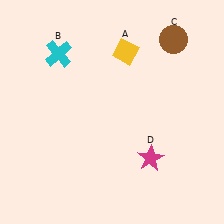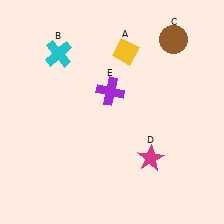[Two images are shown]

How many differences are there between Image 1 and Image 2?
There is 1 difference between the two images.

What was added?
A purple cross (E) was added in Image 2.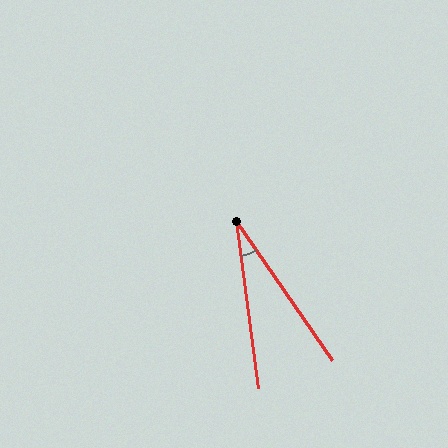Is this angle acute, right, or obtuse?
It is acute.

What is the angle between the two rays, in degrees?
Approximately 27 degrees.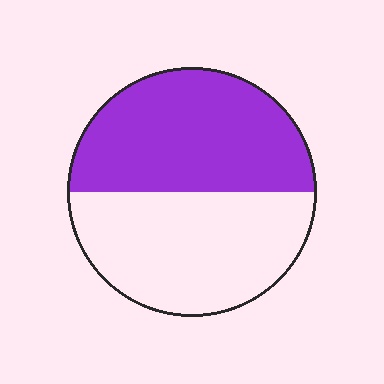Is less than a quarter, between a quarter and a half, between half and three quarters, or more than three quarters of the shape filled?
Between half and three quarters.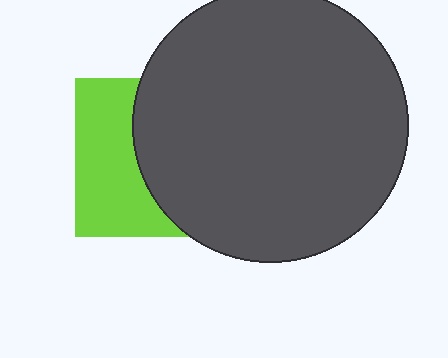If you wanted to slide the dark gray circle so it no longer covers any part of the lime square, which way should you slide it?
Slide it right — that is the most direct way to separate the two shapes.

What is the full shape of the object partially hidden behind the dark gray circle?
The partially hidden object is a lime square.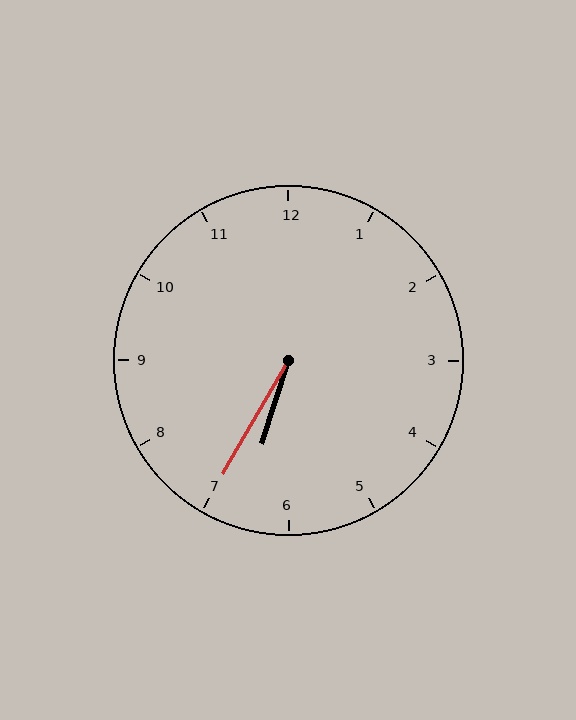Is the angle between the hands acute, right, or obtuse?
It is acute.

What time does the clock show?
6:35.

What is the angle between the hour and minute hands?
Approximately 12 degrees.